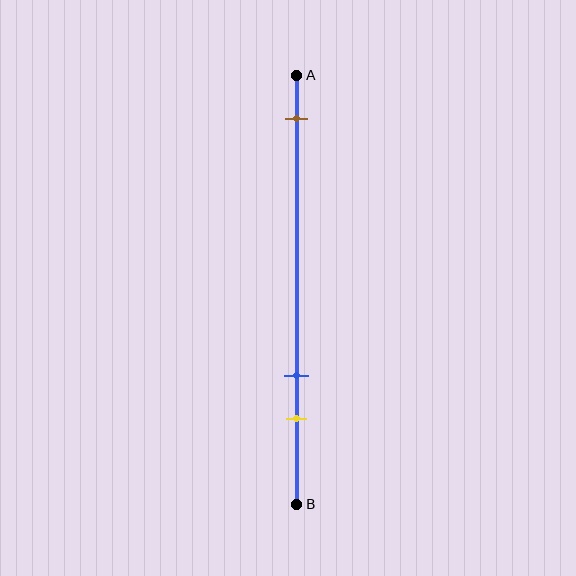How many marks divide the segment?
There are 3 marks dividing the segment.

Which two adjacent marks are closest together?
The blue and yellow marks are the closest adjacent pair.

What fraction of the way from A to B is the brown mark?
The brown mark is approximately 10% (0.1) of the way from A to B.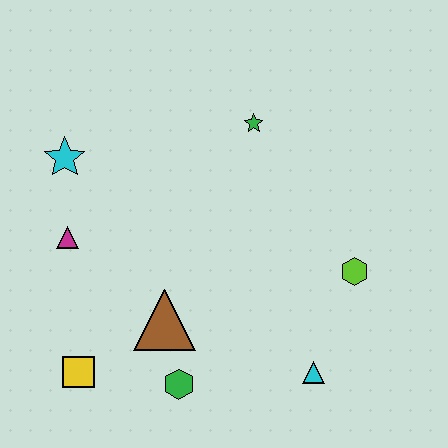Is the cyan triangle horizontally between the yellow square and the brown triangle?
No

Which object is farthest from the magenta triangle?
The lime hexagon is farthest from the magenta triangle.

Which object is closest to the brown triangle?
The green hexagon is closest to the brown triangle.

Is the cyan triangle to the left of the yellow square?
No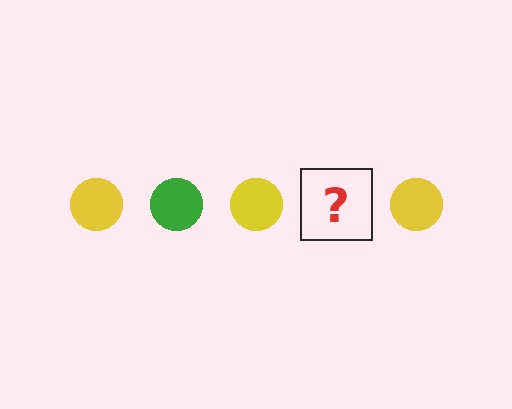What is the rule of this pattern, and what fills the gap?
The rule is that the pattern cycles through yellow, green circles. The gap should be filled with a green circle.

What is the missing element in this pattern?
The missing element is a green circle.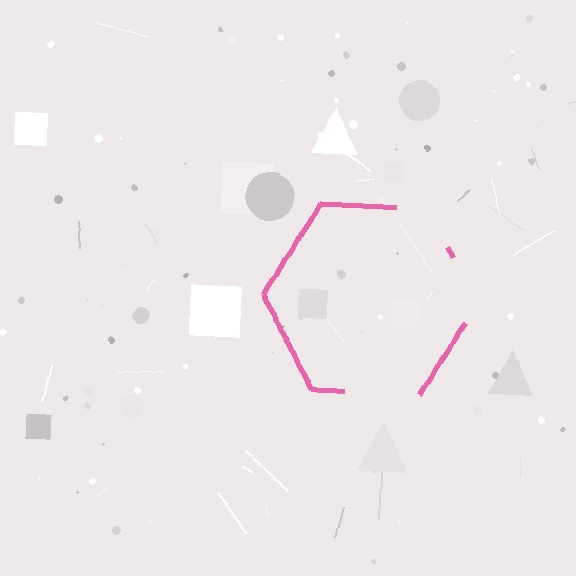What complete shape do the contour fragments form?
The contour fragments form a hexagon.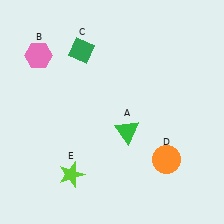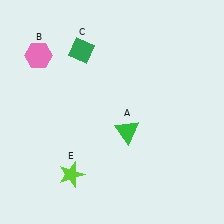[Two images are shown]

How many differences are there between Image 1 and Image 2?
There is 1 difference between the two images.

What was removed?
The orange circle (D) was removed in Image 2.